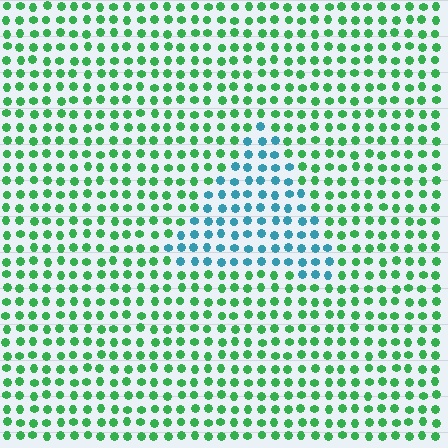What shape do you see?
I see a triangle.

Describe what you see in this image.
The image is filled with small green elements in a uniform arrangement. A triangle-shaped region is visible where the elements are tinted to a slightly different hue, forming a subtle color boundary.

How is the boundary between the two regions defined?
The boundary is defined purely by a slight shift in hue (about 58 degrees). Spacing, size, and orientation are identical on both sides.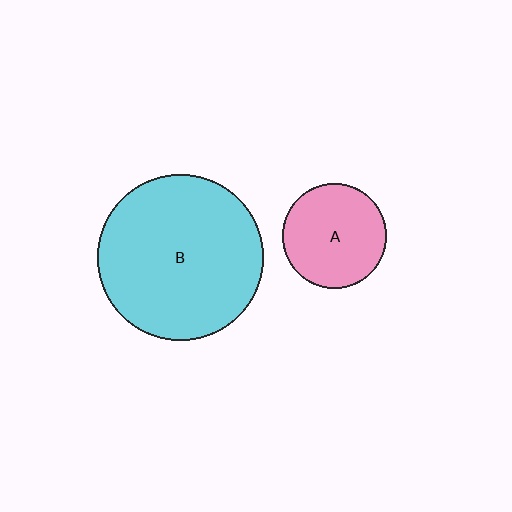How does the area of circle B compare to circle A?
Approximately 2.5 times.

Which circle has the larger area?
Circle B (cyan).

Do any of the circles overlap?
No, none of the circles overlap.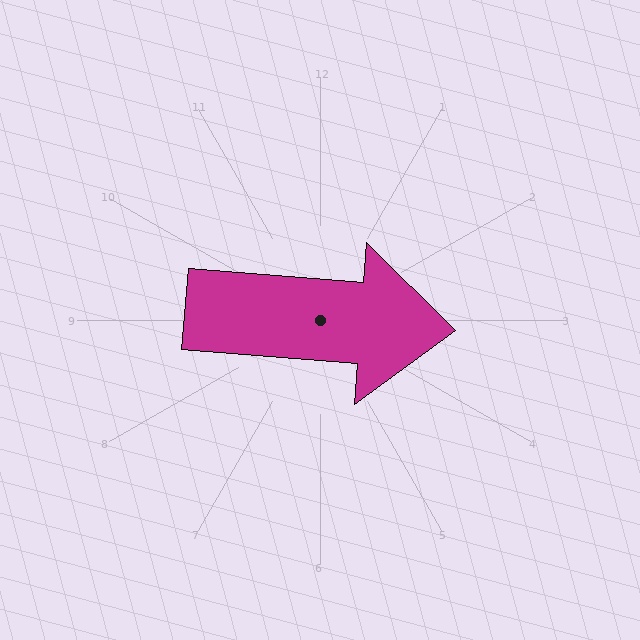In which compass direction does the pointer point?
East.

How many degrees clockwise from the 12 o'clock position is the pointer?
Approximately 95 degrees.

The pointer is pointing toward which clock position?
Roughly 3 o'clock.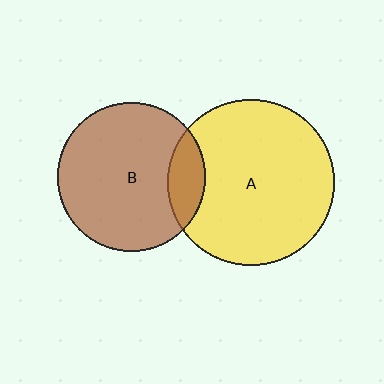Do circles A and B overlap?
Yes.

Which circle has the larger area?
Circle A (yellow).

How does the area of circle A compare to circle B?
Approximately 1.3 times.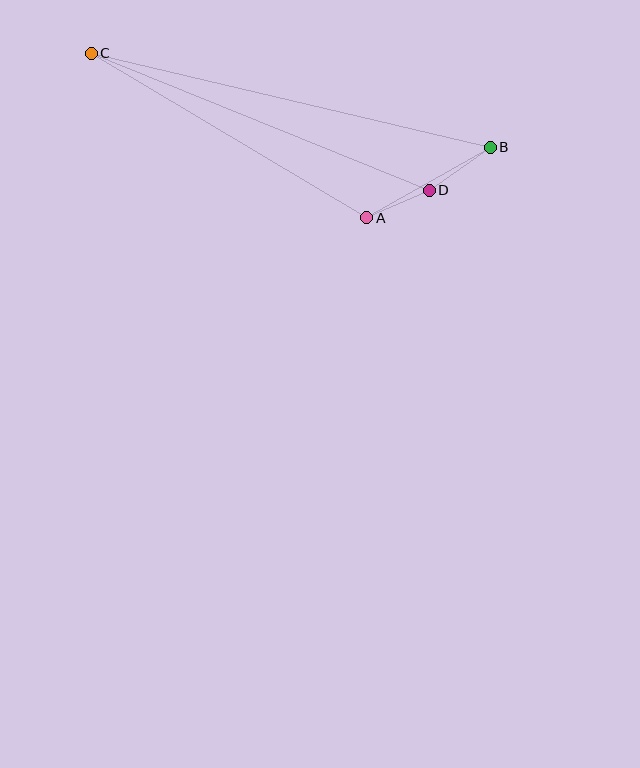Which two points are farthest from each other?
Points B and C are farthest from each other.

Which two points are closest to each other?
Points A and D are closest to each other.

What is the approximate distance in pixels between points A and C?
The distance between A and C is approximately 320 pixels.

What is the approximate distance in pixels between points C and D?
The distance between C and D is approximately 365 pixels.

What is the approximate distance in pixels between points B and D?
The distance between B and D is approximately 75 pixels.